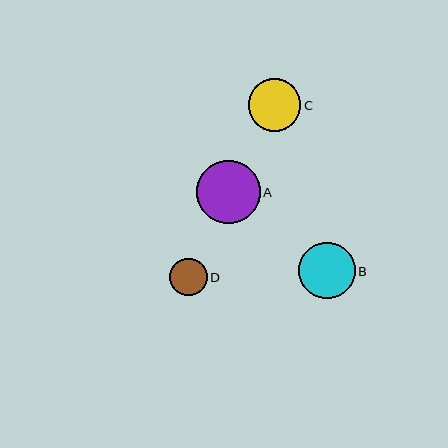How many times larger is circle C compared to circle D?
Circle C is approximately 1.4 times the size of circle D.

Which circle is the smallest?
Circle D is the smallest with a size of approximately 37 pixels.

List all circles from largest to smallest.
From largest to smallest: A, B, C, D.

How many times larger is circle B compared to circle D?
Circle B is approximately 1.5 times the size of circle D.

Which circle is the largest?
Circle A is the largest with a size of approximately 63 pixels.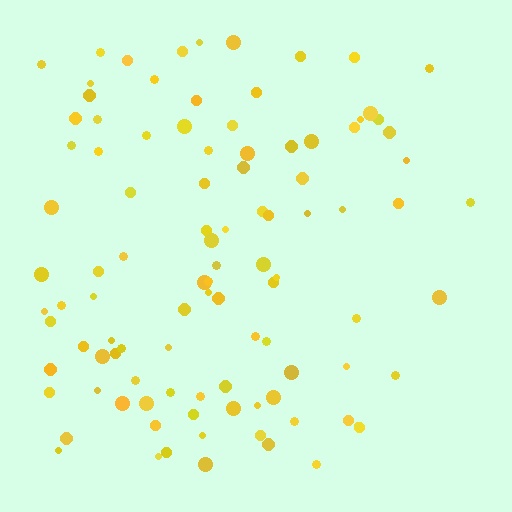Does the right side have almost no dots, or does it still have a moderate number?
Still a moderate number, just noticeably fewer than the left.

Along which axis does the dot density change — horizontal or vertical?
Horizontal.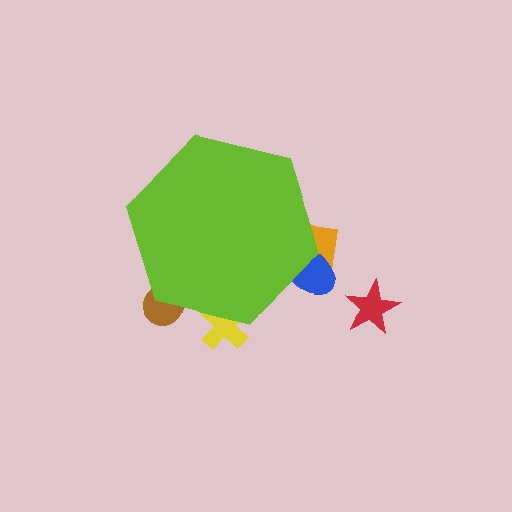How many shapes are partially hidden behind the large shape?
4 shapes are partially hidden.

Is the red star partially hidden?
No, the red star is fully visible.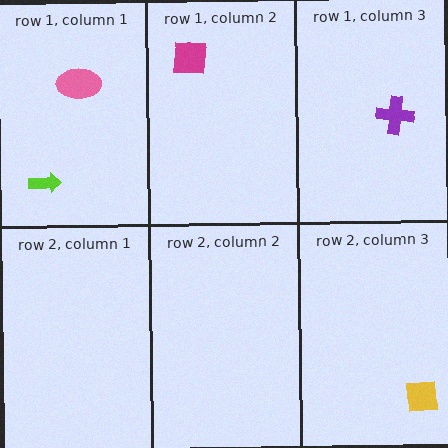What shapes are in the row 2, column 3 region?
The yellow square.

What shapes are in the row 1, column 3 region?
The purple cross.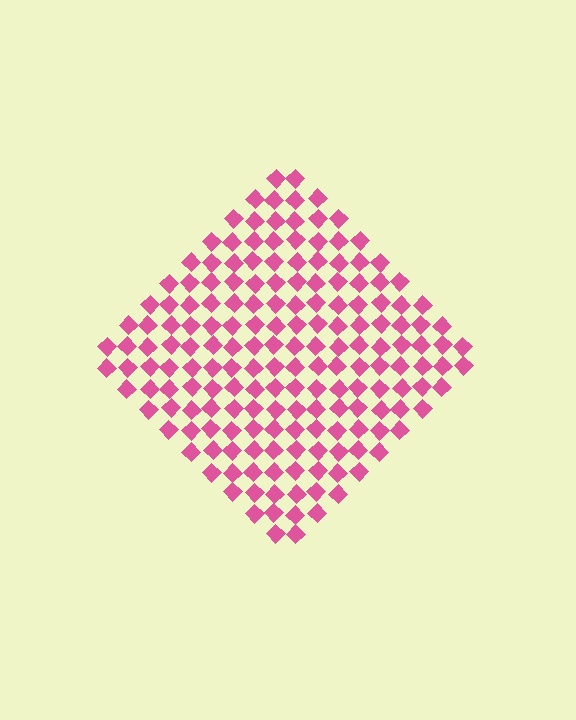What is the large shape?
The large shape is a diamond.